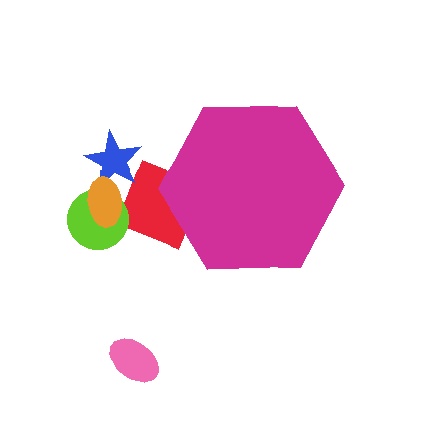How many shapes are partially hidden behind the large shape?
2 shapes are partially hidden.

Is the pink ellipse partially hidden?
No, the pink ellipse is fully visible.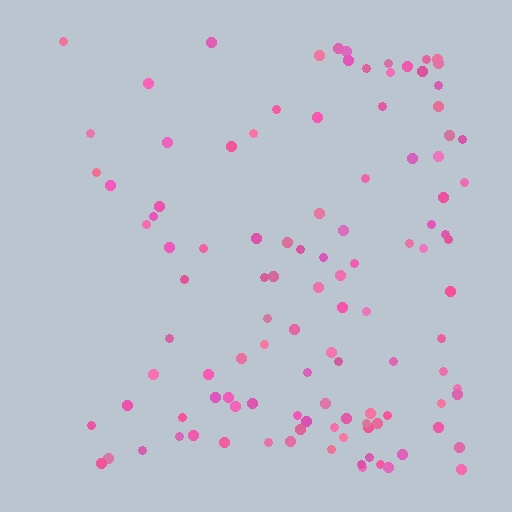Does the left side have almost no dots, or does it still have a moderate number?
Still a moderate number, just noticeably fewer than the right.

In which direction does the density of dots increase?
From left to right, with the right side densest.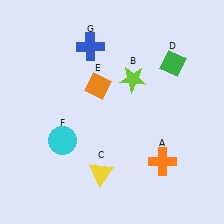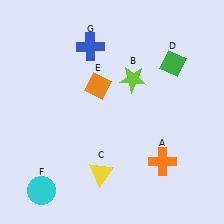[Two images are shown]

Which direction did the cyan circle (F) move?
The cyan circle (F) moved down.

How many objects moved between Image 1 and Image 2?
1 object moved between the two images.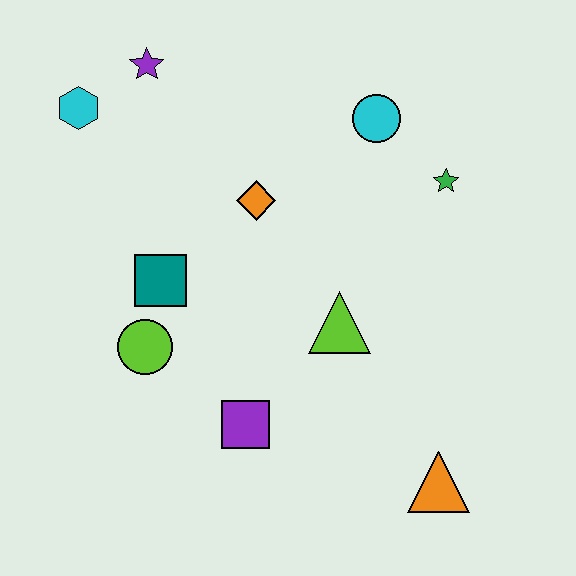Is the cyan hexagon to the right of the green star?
No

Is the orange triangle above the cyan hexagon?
No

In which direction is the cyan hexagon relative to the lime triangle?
The cyan hexagon is to the left of the lime triangle.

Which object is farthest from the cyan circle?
The orange triangle is farthest from the cyan circle.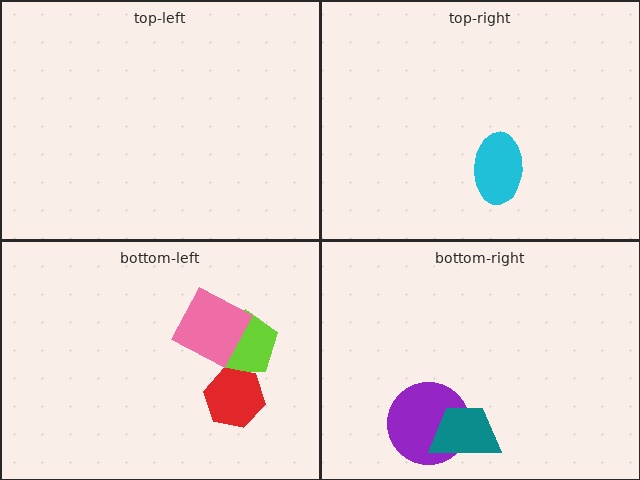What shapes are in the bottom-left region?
The lime pentagon, the red hexagon, the pink diamond.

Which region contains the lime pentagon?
The bottom-left region.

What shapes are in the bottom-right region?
The purple circle, the teal trapezoid.